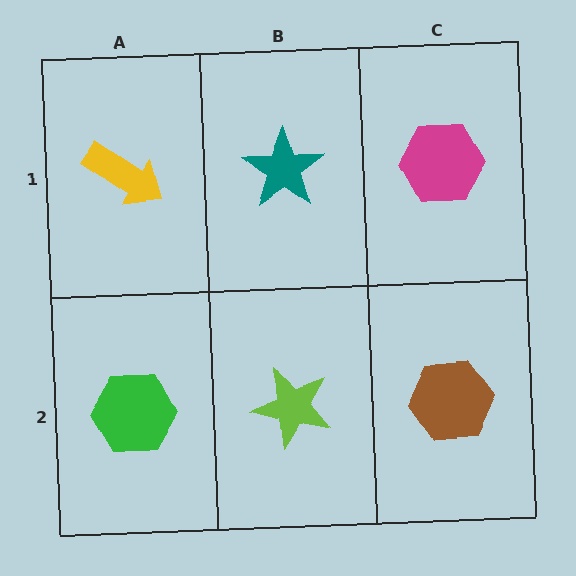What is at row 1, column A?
A yellow arrow.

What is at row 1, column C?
A magenta hexagon.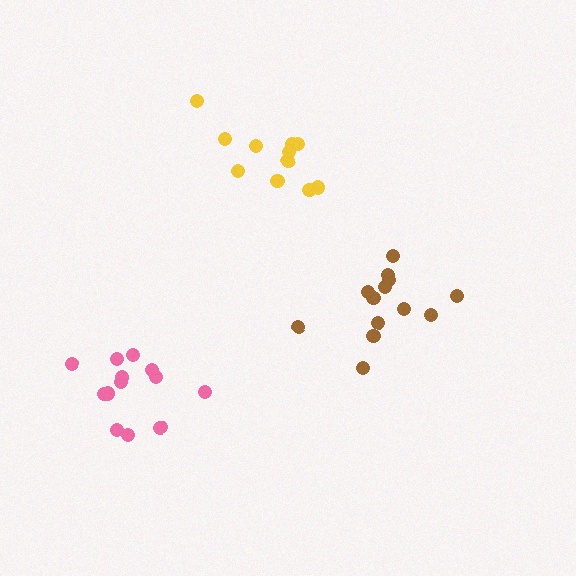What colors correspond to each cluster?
The clusters are colored: pink, brown, yellow.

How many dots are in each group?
Group 1: 13 dots, Group 2: 13 dots, Group 3: 11 dots (37 total).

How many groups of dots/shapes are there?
There are 3 groups.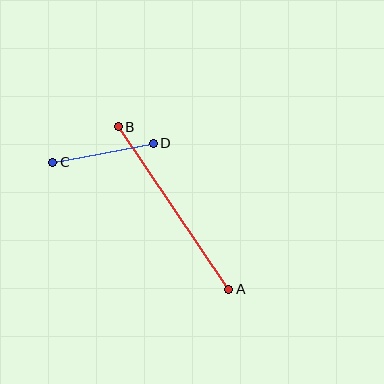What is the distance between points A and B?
The distance is approximately 196 pixels.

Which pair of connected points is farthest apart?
Points A and B are farthest apart.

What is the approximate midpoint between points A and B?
The midpoint is at approximately (173, 208) pixels.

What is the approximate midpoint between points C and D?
The midpoint is at approximately (103, 153) pixels.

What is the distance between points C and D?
The distance is approximately 102 pixels.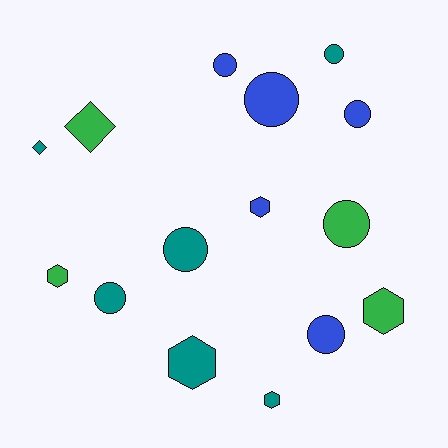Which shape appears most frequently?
Circle, with 8 objects.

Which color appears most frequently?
Teal, with 6 objects.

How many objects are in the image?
There are 15 objects.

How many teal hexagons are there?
There are 2 teal hexagons.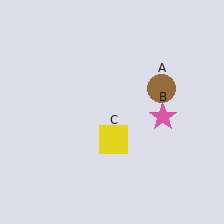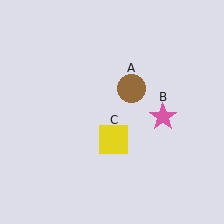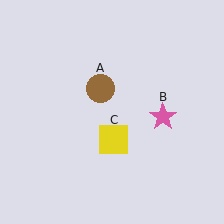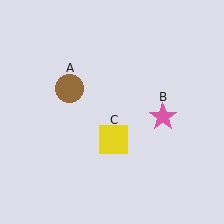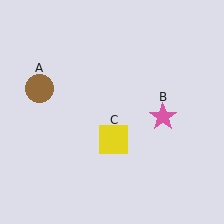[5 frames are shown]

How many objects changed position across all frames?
1 object changed position: brown circle (object A).